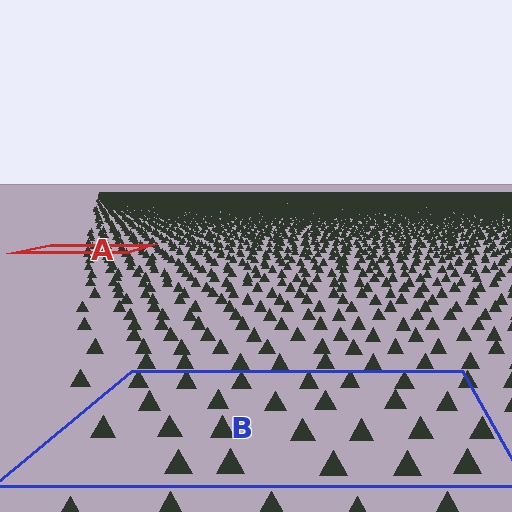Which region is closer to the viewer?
Region B is closer. The texture elements there are larger and more spread out.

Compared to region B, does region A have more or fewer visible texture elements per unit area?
Region A has more texture elements per unit area — they are packed more densely because it is farther away.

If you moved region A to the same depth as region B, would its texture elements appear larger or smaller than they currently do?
They would appear larger. At a closer depth, the same texture elements are projected at a bigger on-screen size.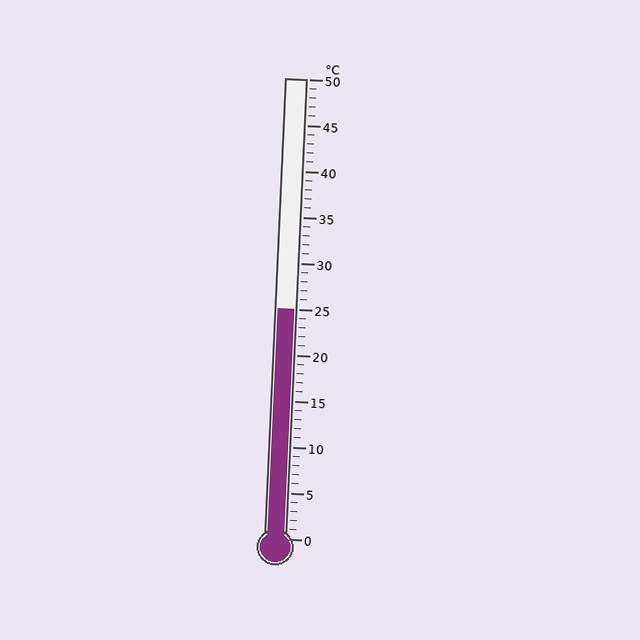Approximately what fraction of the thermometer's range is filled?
The thermometer is filled to approximately 50% of its range.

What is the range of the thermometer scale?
The thermometer scale ranges from 0°C to 50°C.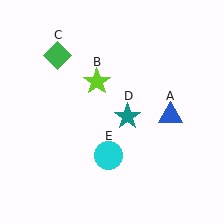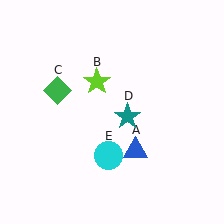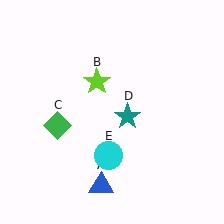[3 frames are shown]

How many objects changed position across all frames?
2 objects changed position: blue triangle (object A), green diamond (object C).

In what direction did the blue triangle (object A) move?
The blue triangle (object A) moved down and to the left.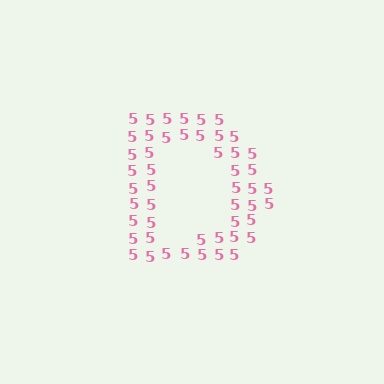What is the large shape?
The large shape is the letter D.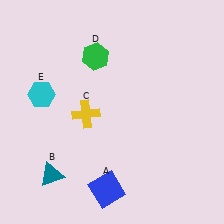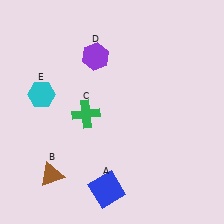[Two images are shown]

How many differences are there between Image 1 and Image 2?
There are 3 differences between the two images.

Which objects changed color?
B changed from teal to brown. C changed from yellow to green. D changed from green to purple.